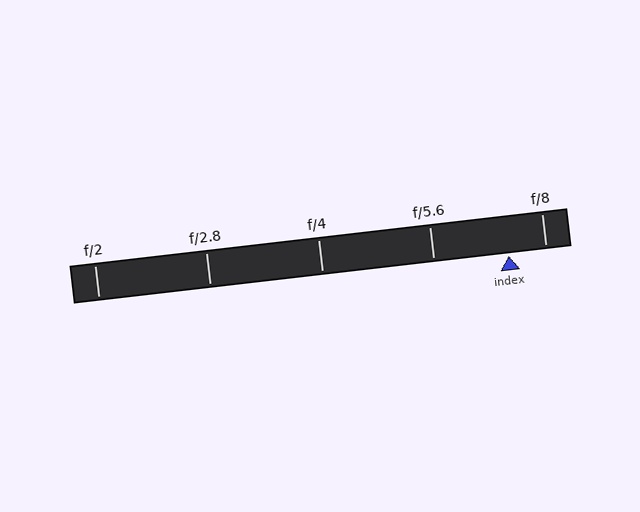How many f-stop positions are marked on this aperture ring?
There are 5 f-stop positions marked.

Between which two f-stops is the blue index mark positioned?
The index mark is between f/5.6 and f/8.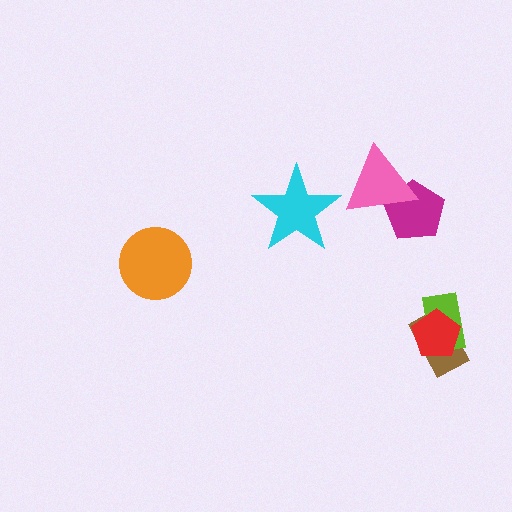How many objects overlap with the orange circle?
0 objects overlap with the orange circle.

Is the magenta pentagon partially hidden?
Yes, it is partially covered by another shape.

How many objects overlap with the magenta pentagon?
1 object overlaps with the magenta pentagon.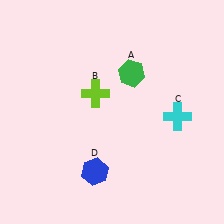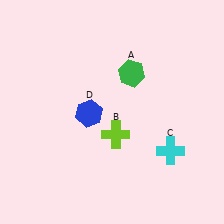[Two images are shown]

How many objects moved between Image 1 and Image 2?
3 objects moved between the two images.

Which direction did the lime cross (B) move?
The lime cross (B) moved down.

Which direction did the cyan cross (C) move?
The cyan cross (C) moved down.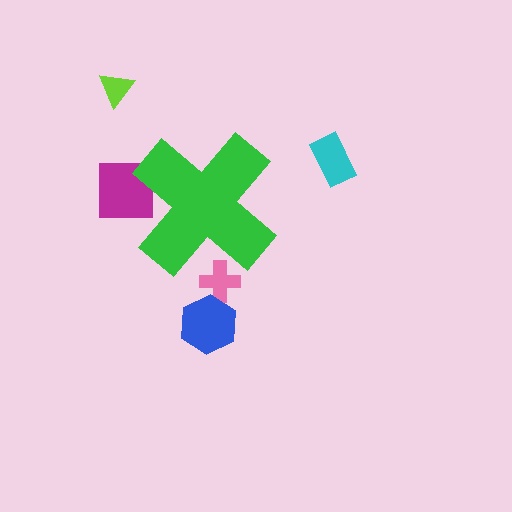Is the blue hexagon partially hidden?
No, the blue hexagon is fully visible.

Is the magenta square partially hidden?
Yes, the magenta square is partially hidden behind the green cross.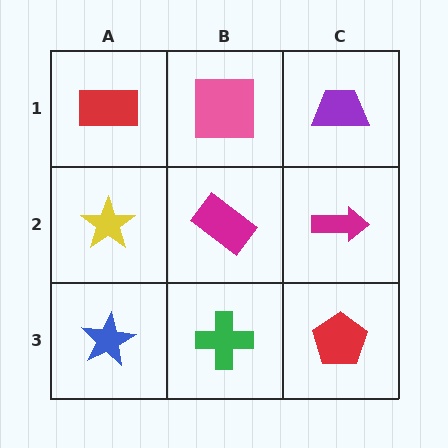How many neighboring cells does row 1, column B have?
3.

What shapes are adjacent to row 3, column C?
A magenta arrow (row 2, column C), a green cross (row 3, column B).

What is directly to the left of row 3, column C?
A green cross.